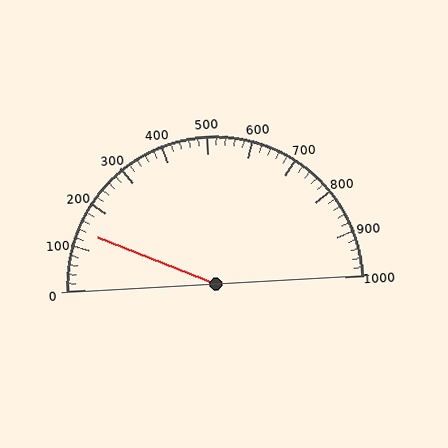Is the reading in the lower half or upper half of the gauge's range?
The reading is in the lower half of the range (0 to 1000).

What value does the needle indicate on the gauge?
The needle indicates approximately 140.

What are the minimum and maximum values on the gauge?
The gauge ranges from 0 to 1000.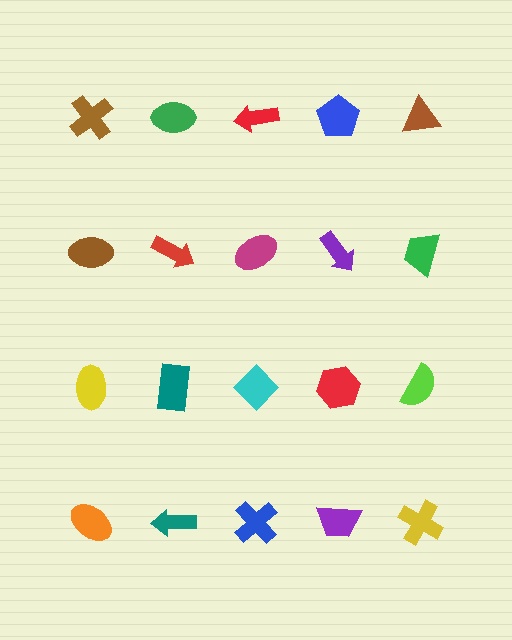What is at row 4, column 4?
A purple trapezoid.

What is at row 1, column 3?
A red arrow.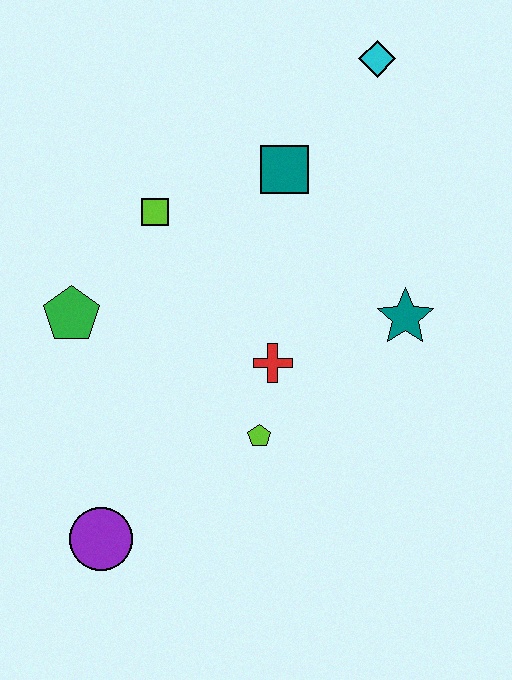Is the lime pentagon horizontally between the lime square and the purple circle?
No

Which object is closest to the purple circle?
The lime pentagon is closest to the purple circle.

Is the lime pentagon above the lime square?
No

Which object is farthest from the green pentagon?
The cyan diamond is farthest from the green pentagon.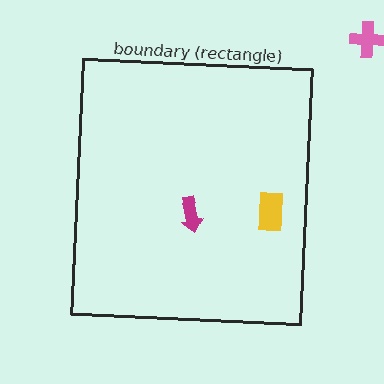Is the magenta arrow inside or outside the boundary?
Inside.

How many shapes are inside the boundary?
2 inside, 1 outside.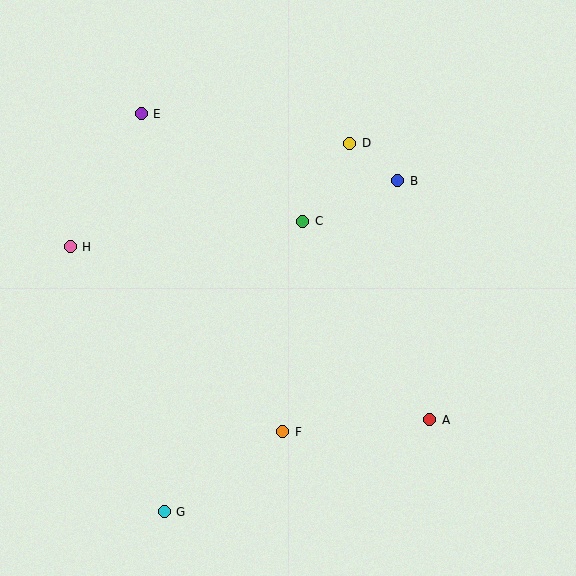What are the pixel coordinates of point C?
Point C is at (303, 221).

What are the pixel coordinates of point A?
Point A is at (430, 420).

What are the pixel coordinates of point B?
Point B is at (398, 181).